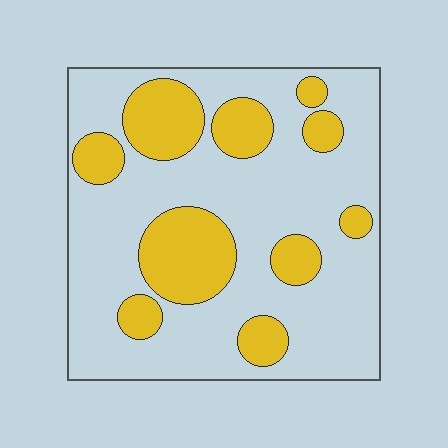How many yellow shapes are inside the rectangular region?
10.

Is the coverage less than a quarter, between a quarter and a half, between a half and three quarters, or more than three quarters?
Between a quarter and a half.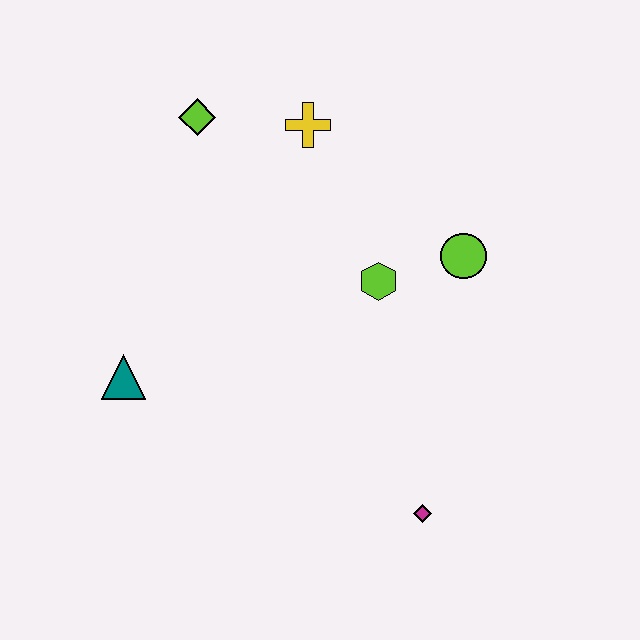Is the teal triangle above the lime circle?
No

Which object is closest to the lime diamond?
The yellow cross is closest to the lime diamond.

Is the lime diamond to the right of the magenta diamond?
No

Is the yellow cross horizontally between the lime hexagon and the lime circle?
No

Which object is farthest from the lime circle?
The teal triangle is farthest from the lime circle.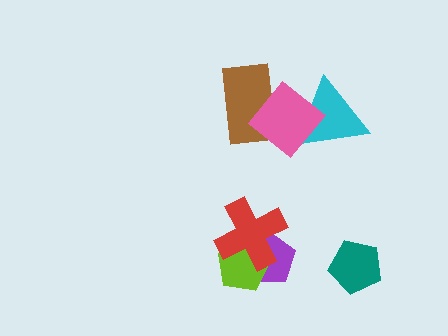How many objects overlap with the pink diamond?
2 objects overlap with the pink diamond.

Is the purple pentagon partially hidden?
Yes, it is partially covered by another shape.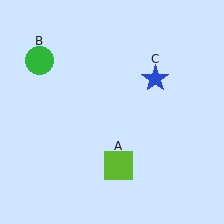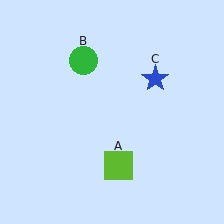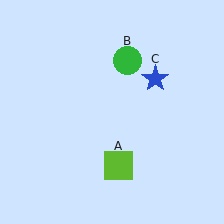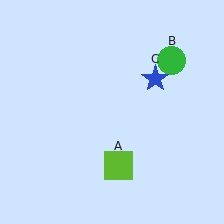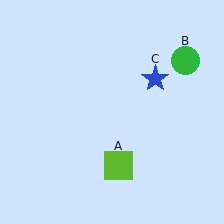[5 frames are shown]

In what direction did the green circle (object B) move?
The green circle (object B) moved right.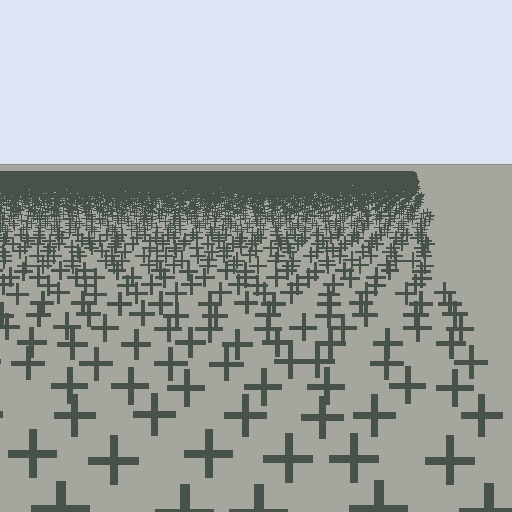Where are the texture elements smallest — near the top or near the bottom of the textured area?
Near the top.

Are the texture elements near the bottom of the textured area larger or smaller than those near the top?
Larger. Near the bottom, elements are closer to the viewer and appear at a bigger on-screen size.